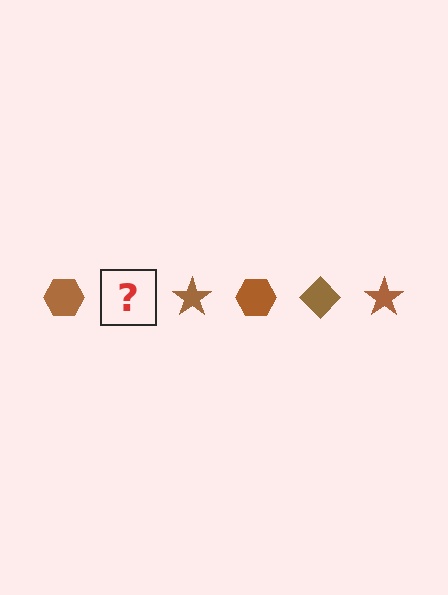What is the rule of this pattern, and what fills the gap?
The rule is that the pattern cycles through hexagon, diamond, star shapes in brown. The gap should be filled with a brown diamond.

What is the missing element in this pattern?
The missing element is a brown diamond.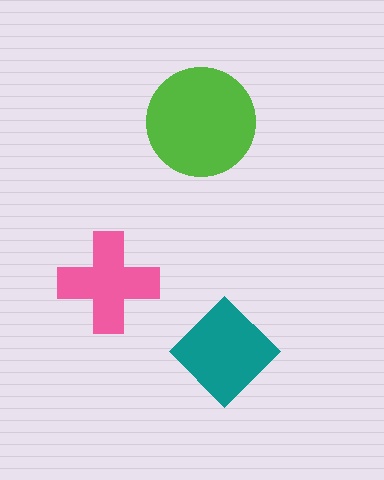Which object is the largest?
The lime circle.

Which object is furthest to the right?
The teal diamond is rightmost.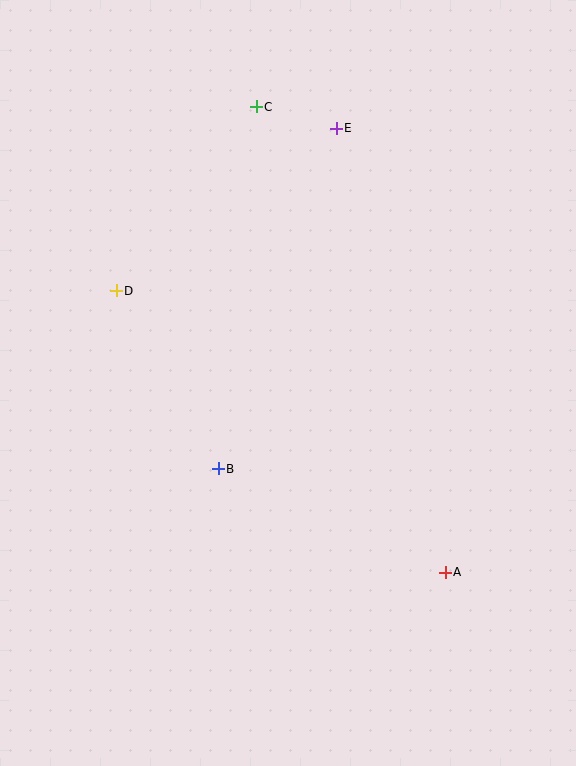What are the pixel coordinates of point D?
Point D is at (116, 291).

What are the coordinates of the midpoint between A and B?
The midpoint between A and B is at (332, 521).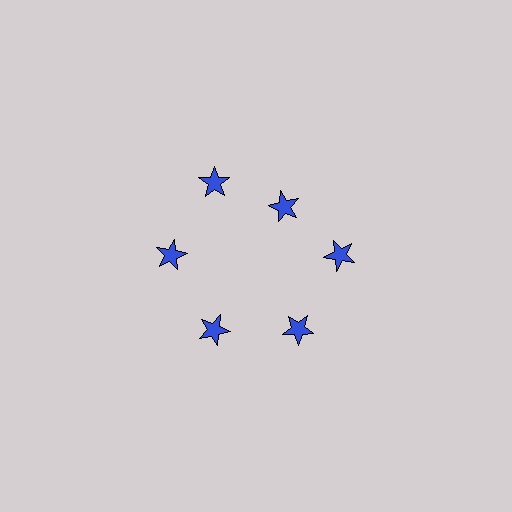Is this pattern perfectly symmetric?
No. The 6 blue stars are arranged in a ring, but one element near the 1 o'clock position is pulled inward toward the center, breaking the 6-fold rotational symmetry.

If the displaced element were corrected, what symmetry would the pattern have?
It would have 6-fold rotational symmetry — the pattern would map onto itself every 60 degrees.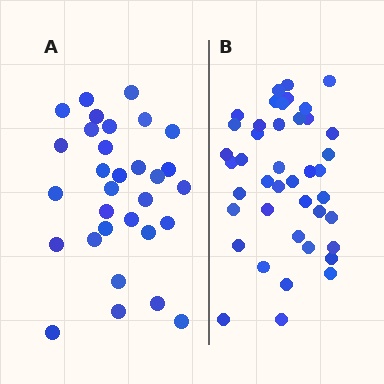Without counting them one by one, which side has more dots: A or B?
Region B (the right region) has more dots.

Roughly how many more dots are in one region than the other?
Region B has roughly 12 or so more dots than region A.